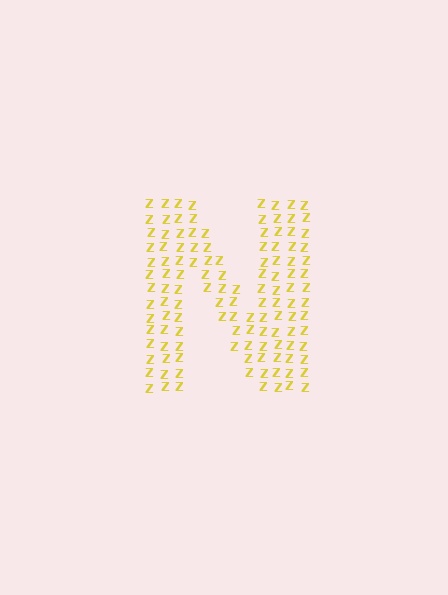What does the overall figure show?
The overall figure shows the letter N.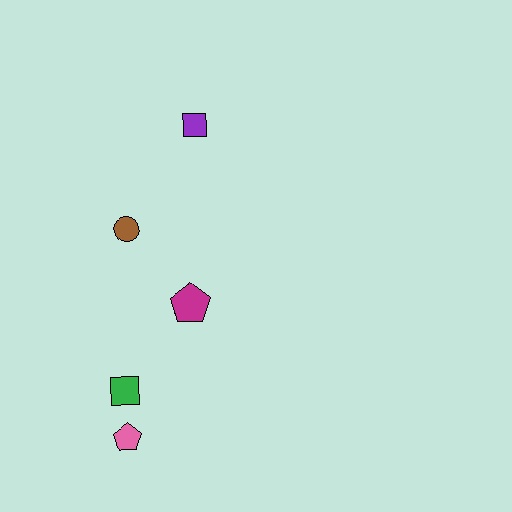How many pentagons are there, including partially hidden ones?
There are 2 pentagons.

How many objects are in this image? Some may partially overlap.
There are 5 objects.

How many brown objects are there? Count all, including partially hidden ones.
There is 1 brown object.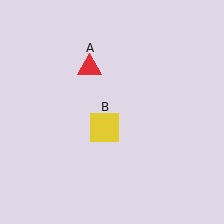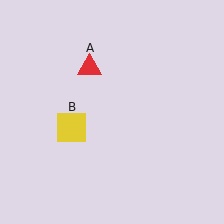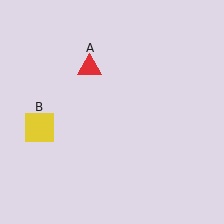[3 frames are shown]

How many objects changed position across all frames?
1 object changed position: yellow square (object B).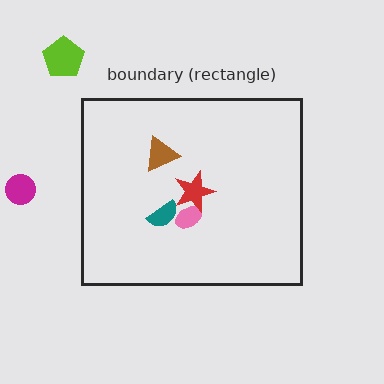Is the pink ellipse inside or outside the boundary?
Inside.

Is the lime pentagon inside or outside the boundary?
Outside.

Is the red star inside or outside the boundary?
Inside.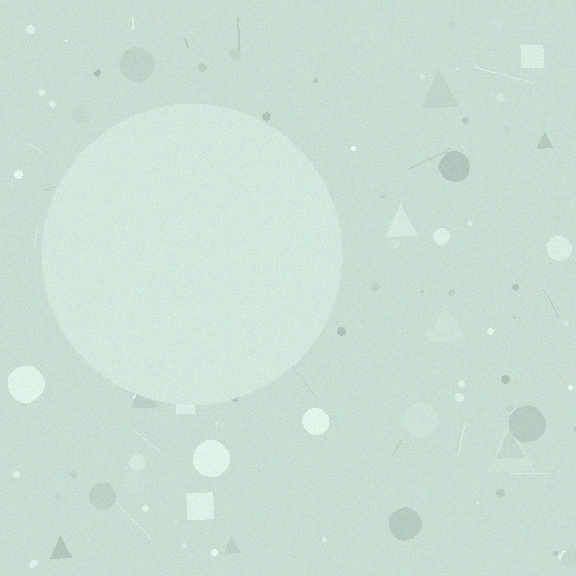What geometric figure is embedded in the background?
A circle is embedded in the background.